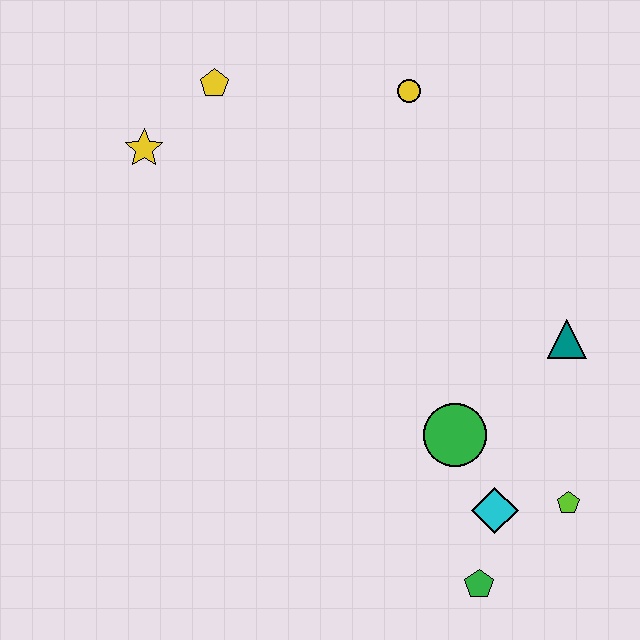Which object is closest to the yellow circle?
The yellow pentagon is closest to the yellow circle.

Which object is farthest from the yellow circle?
The green pentagon is farthest from the yellow circle.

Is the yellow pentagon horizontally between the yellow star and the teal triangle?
Yes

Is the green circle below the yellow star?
Yes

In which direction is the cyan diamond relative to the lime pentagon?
The cyan diamond is to the left of the lime pentagon.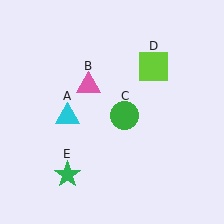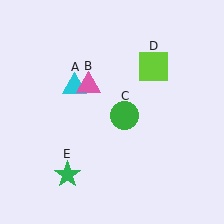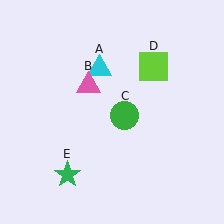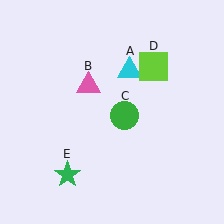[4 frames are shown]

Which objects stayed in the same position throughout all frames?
Pink triangle (object B) and green circle (object C) and lime square (object D) and green star (object E) remained stationary.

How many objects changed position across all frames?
1 object changed position: cyan triangle (object A).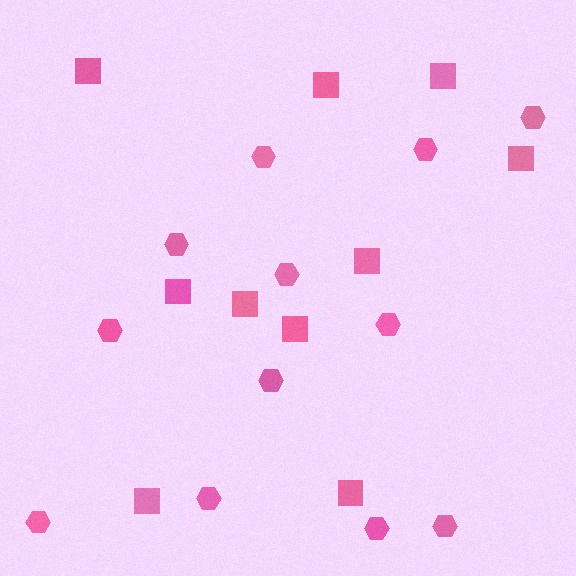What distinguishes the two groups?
There are 2 groups: one group of hexagons (12) and one group of squares (10).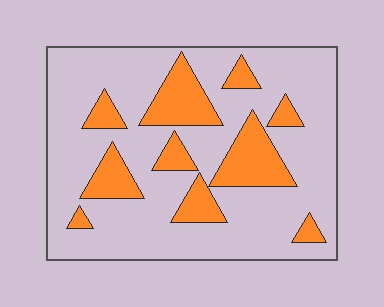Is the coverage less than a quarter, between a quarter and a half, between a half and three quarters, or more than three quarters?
Less than a quarter.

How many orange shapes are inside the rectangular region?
10.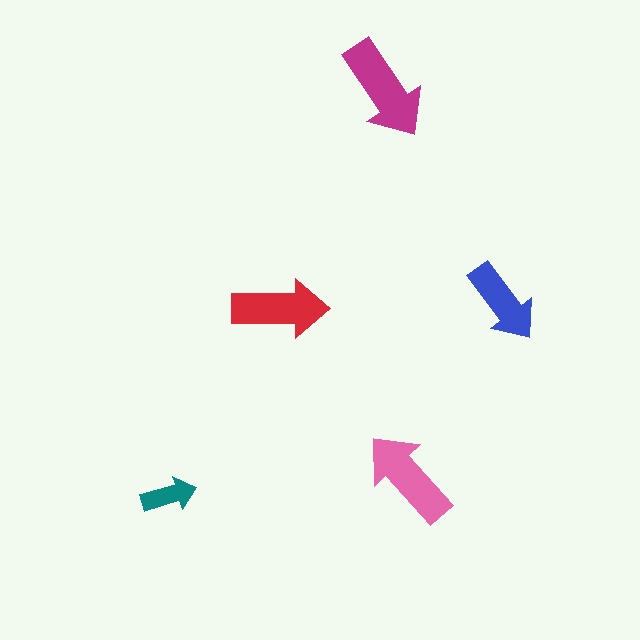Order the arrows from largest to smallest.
the magenta one, the pink one, the red one, the blue one, the teal one.